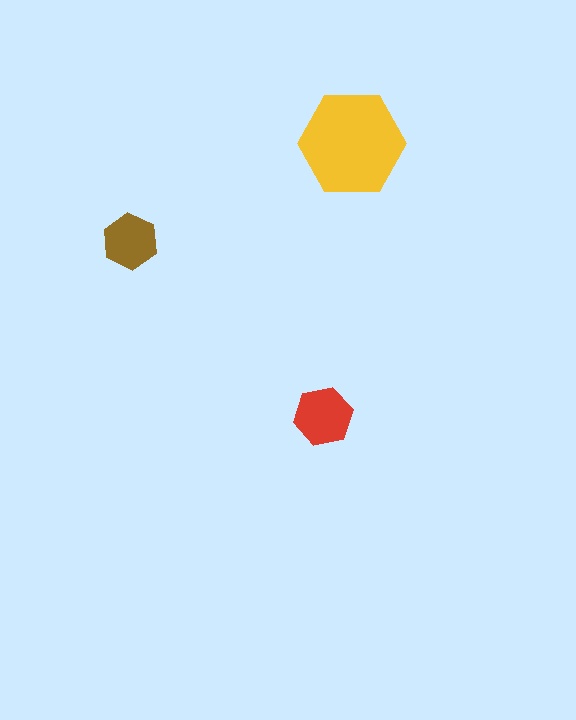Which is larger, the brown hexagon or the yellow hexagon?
The yellow one.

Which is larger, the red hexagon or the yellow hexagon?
The yellow one.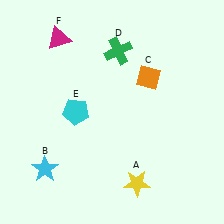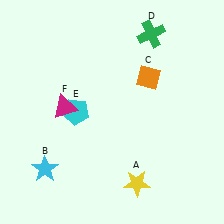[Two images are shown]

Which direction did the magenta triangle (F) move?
The magenta triangle (F) moved down.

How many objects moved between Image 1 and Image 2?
2 objects moved between the two images.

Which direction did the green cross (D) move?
The green cross (D) moved right.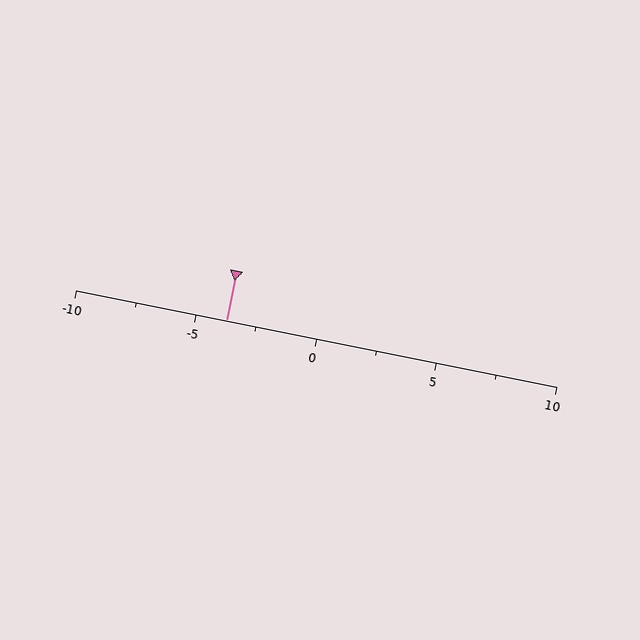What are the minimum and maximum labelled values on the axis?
The axis runs from -10 to 10.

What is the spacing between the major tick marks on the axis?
The major ticks are spaced 5 apart.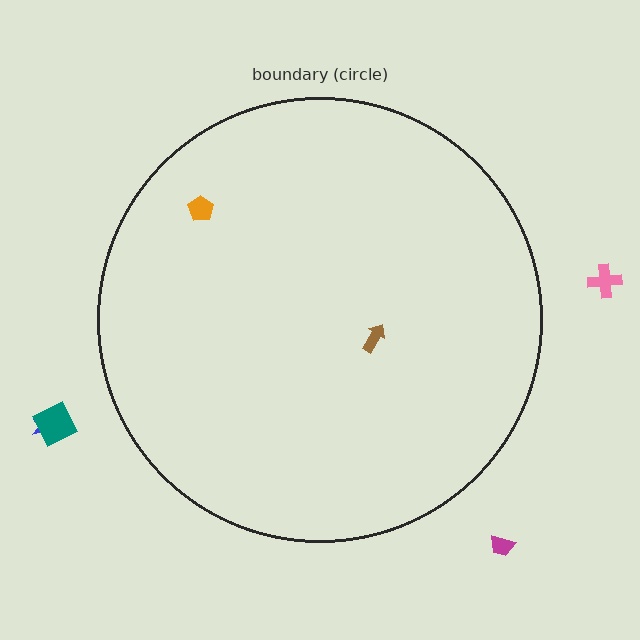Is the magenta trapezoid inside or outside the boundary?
Outside.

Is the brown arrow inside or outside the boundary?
Inside.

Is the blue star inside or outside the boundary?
Outside.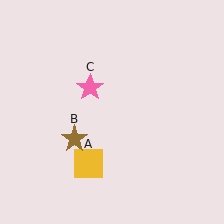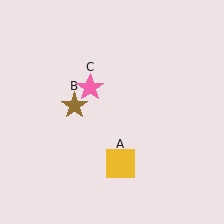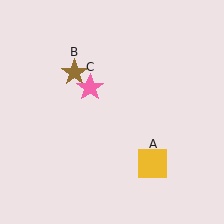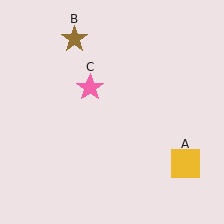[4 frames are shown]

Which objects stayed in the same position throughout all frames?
Pink star (object C) remained stationary.